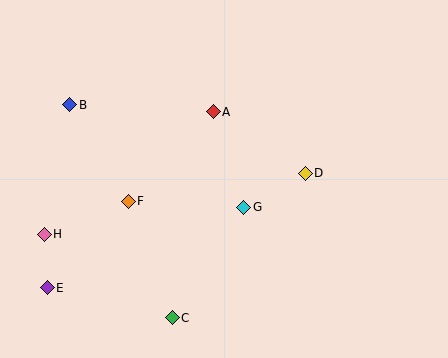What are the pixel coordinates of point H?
Point H is at (44, 234).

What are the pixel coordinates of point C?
Point C is at (172, 318).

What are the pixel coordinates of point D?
Point D is at (305, 173).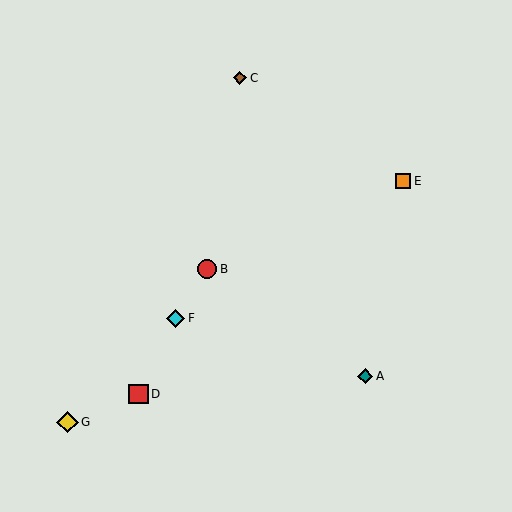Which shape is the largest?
The yellow diamond (labeled G) is the largest.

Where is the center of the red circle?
The center of the red circle is at (207, 269).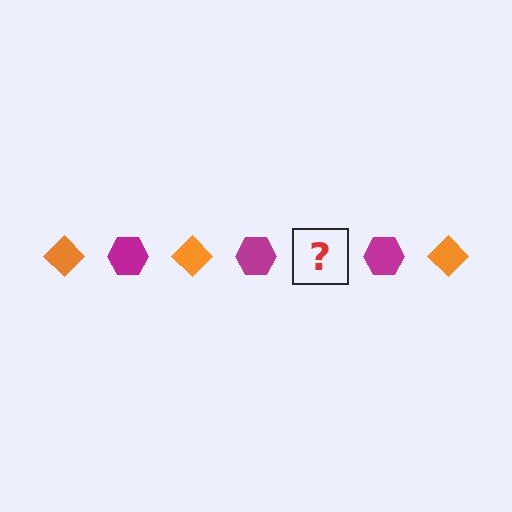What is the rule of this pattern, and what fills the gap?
The rule is that the pattern alternates between orange diamond and magenta hexagon. The gap should be filled with an orange diamond.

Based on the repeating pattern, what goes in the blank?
The blank should be an orange diamond.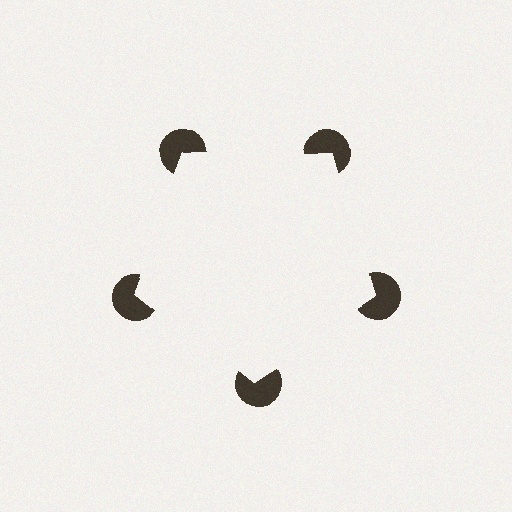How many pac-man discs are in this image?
There are 5 — one at each vertex of the illusory pentagon.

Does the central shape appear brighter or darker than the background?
It typically appears slightly brighter than the background, even though no actual brightness change is drawn.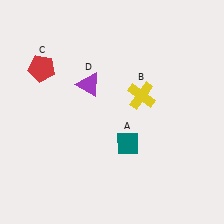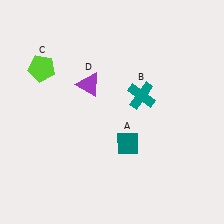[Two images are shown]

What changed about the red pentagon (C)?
In Image 1, C is red. In Image 2, it changed to lime.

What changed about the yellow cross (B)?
In Image 1, B is yellow. In Image 2, it changed to teal.